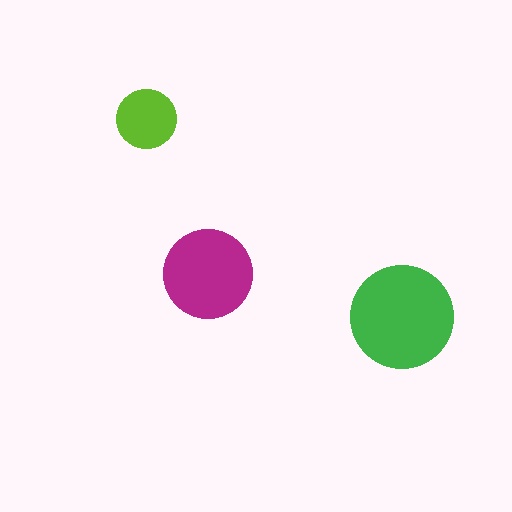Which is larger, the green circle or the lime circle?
The green one.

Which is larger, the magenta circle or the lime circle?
The magenta one.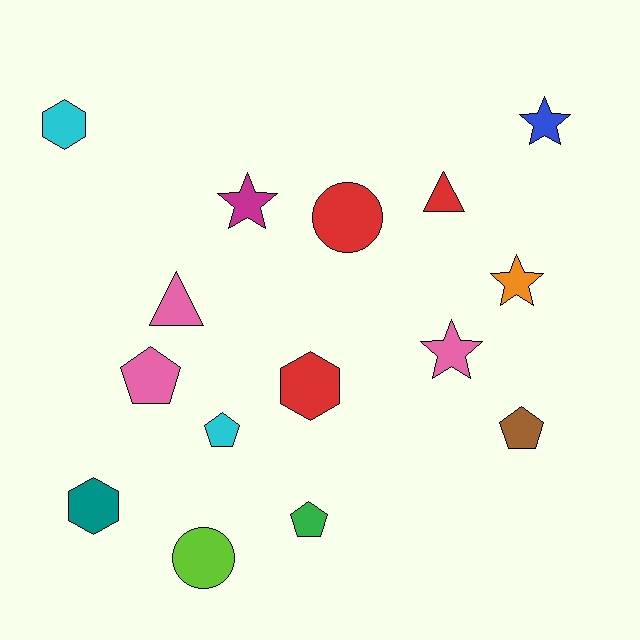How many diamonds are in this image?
There are no diamonds.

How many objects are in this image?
There are 15 objects.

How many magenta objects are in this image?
There is 1 magenta object.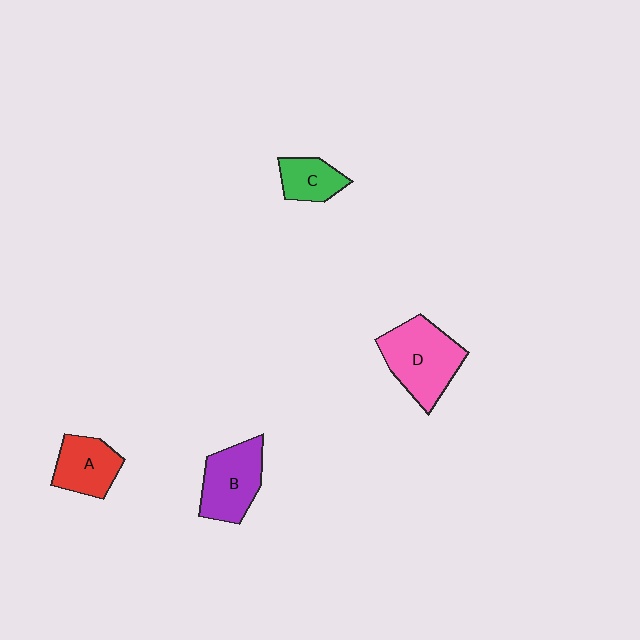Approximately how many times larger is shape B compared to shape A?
Approximately 1.2 times.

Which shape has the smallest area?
Shape C (green).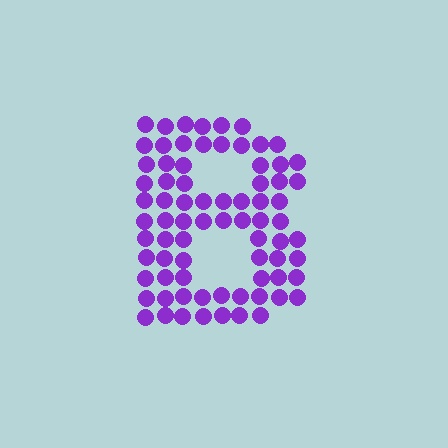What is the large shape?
The large shape is the letter B.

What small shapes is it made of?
It is made of small circles.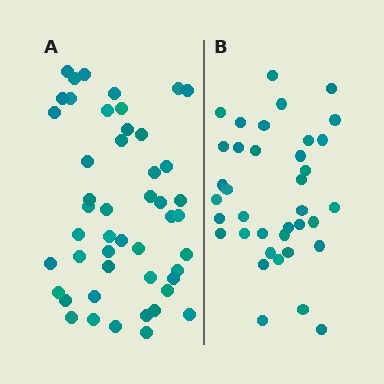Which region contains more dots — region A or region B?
Region A (the left region) has more dots.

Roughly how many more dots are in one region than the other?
Region A has roughly 12 or so more dots than region B.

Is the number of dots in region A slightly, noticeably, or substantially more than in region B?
Region A has noticeably more, but not dramatically so. The ratio is roughly 1.3 to 1.